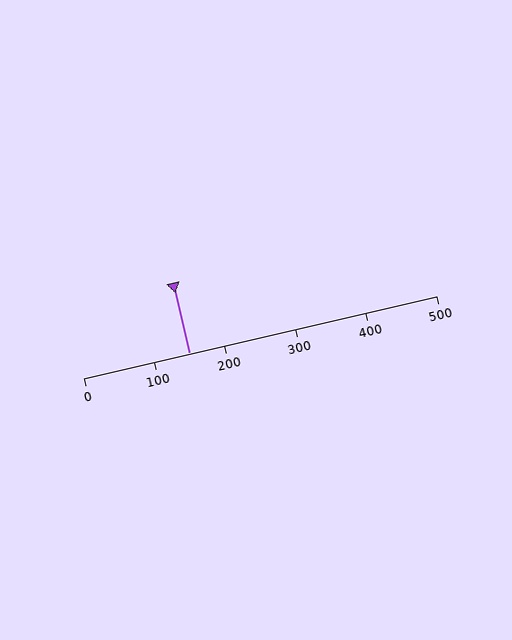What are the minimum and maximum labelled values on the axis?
The axis runs from 0 to 500.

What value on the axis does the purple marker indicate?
The marker indicates approximately 150.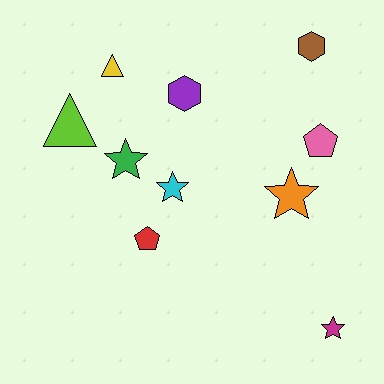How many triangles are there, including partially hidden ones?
There are 2 triangles.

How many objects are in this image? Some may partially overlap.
There are 10 objects.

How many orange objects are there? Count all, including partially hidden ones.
There is 1 orange object.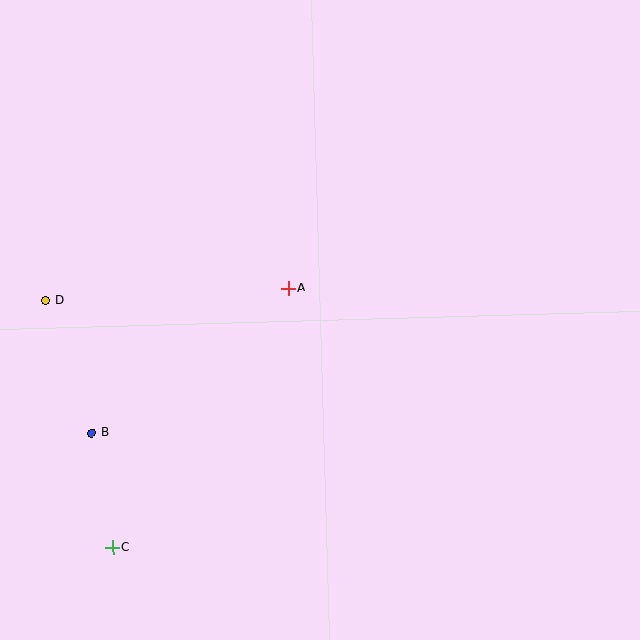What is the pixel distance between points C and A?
The distance between C and A is 313 pixels.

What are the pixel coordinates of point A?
Point A is at (288, 288).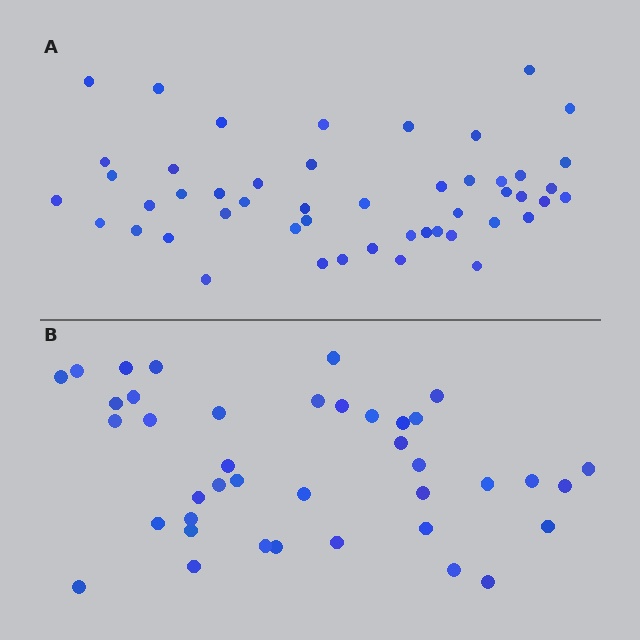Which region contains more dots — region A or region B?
Region A (the top region) has more dots.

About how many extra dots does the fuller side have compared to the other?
Region A has roughly 8 or so more dots than region B.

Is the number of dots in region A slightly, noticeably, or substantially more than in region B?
Region A has only slightly more — the two regions are fairly close. The ratio is roughly 1.2 to 1.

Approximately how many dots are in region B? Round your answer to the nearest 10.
About 40 dots.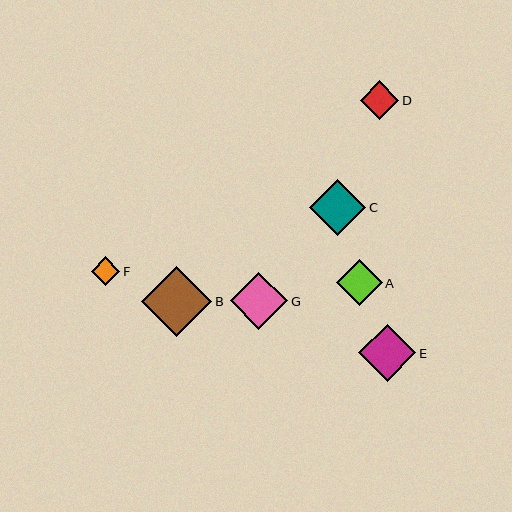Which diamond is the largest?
Diamond B is the largest with a size of approximately 70 pixels.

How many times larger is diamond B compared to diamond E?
Diamond B is approximately 1.2 times the size of diamond E.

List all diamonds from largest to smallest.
From largest to smallest: B, G, E, C, A, D, F.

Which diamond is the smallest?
Diamond F is the smallest with a size of approximately 29 pixels.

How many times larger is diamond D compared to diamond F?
Diamond D is approximately 1.3 times the size of diamond F.